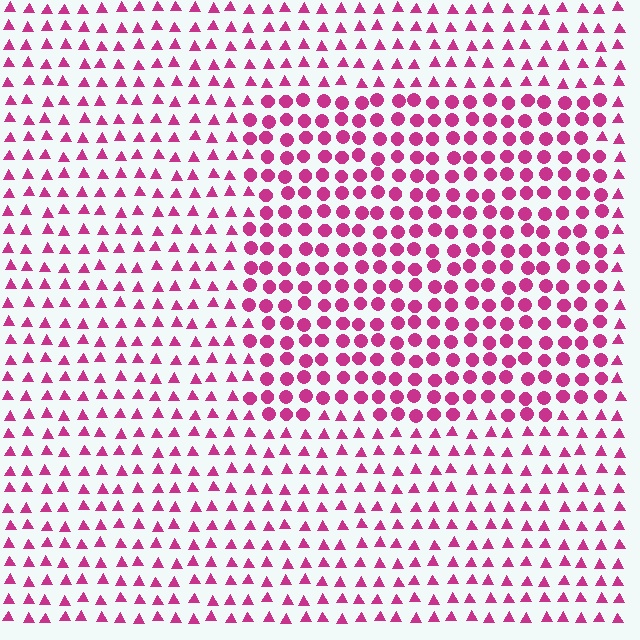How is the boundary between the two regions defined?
The boundary is defined by a change in element shape: circles inside vs. triangles outside. All elements share the same color and spacing.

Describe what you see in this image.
The image is filled with small magenta elements arranged in a uniform grid. A rectangle-shaped region contains circles, while the surrounding area contains triangles. The boundary is defined purely by the change in element shape.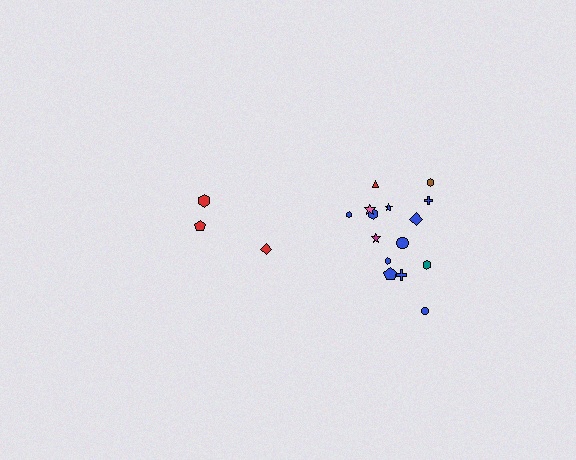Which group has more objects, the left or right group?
The right group.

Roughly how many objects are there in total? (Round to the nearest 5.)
Roughly 20 objects in total.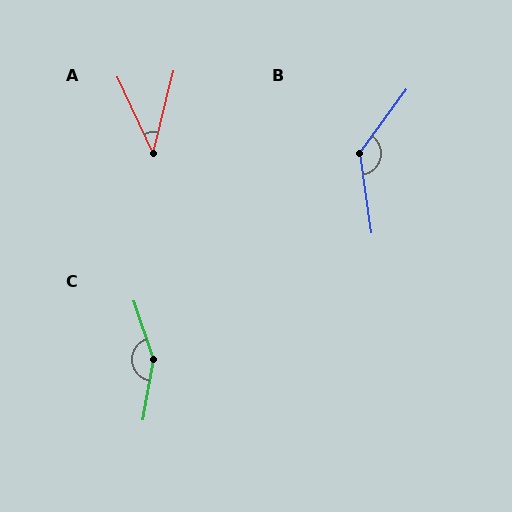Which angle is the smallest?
A, at approximately 39 degrees.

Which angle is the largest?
C, at approximately 152 degrees.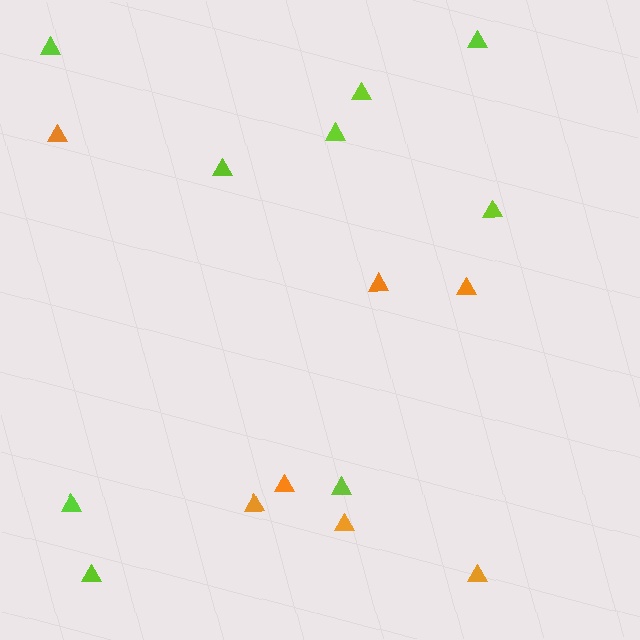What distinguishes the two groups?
There are 2 groups: one group of lime triangles (9) and one group of orange triangles (7).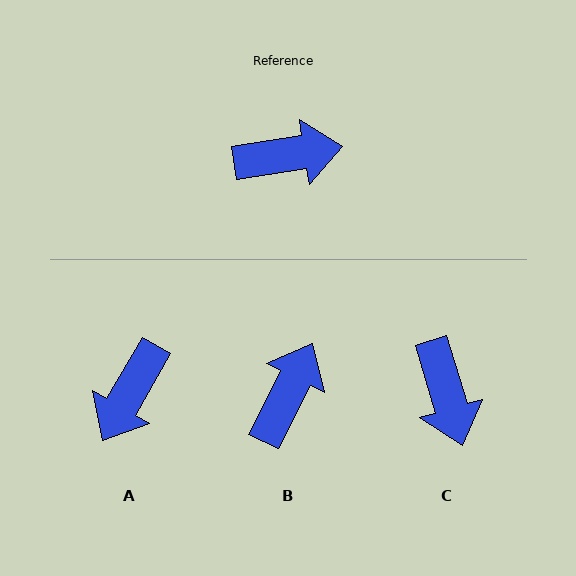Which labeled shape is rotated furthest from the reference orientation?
A, about 128 degrees away.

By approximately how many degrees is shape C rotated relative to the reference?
Approximately 82 degrees clockwise.